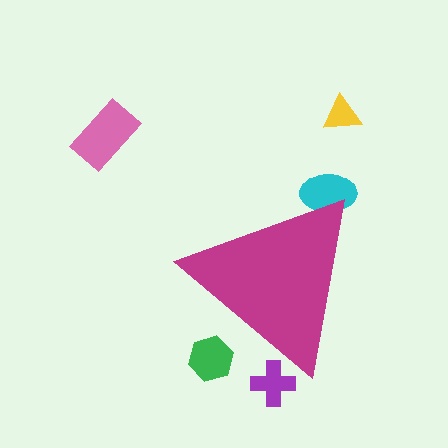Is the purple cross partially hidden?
Yes, the purple cross is partially hidden behind the magenta triangle.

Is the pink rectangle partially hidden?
No, the pink rectangle is fully visible.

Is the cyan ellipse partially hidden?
Yes, the cyan ellipse is partially hidden behind the magenta triangle.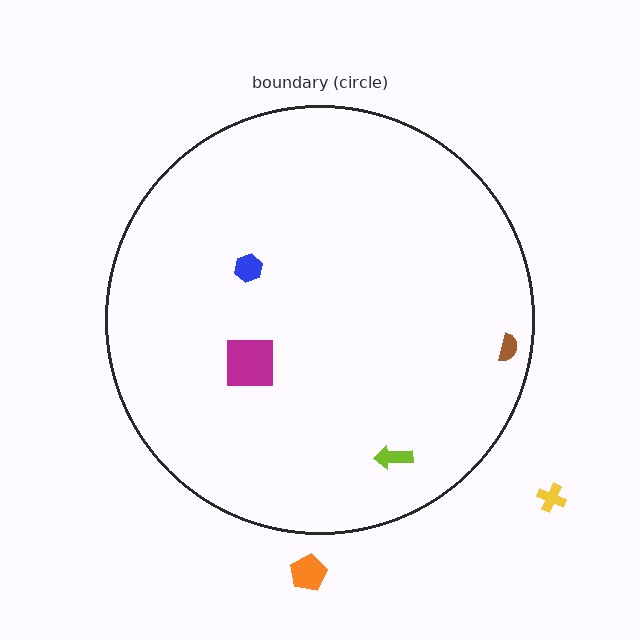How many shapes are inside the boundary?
4 inside, 2 outside.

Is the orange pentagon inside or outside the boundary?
Outside.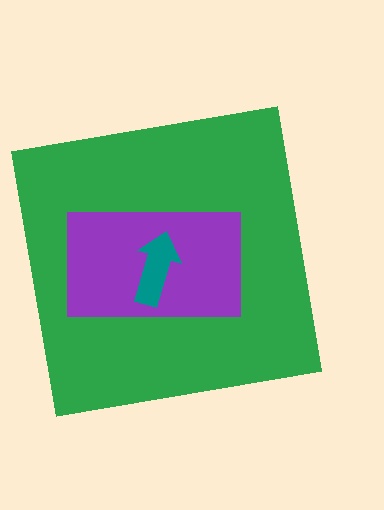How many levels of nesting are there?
3.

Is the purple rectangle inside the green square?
Yes.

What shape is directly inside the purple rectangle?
The teal arrow.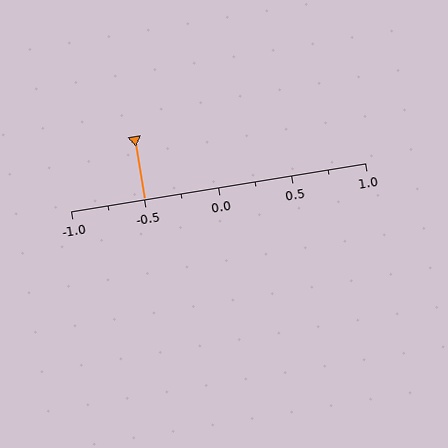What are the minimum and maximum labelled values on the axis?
The axis runs from -1.0 to 1.0.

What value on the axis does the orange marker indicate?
The marker indicates approximately -0.5.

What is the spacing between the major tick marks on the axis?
The major ticks are spaced 0.5 apart.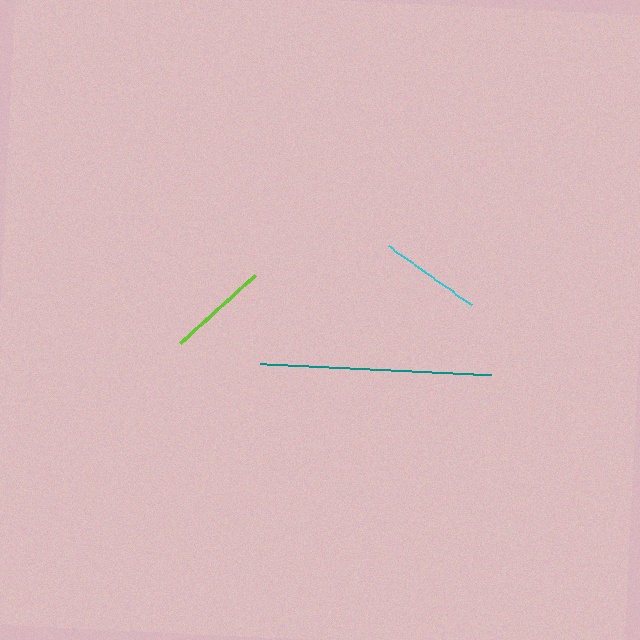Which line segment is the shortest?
The lime line is the shortest at approximately 101 pixels.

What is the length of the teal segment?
The teal segment is approximately 231 pixels long.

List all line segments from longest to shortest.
From longest to shortest: teal, cyan, lime.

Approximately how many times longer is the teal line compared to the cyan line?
The teal line is approximately 2.2 times the length of the cyan line.